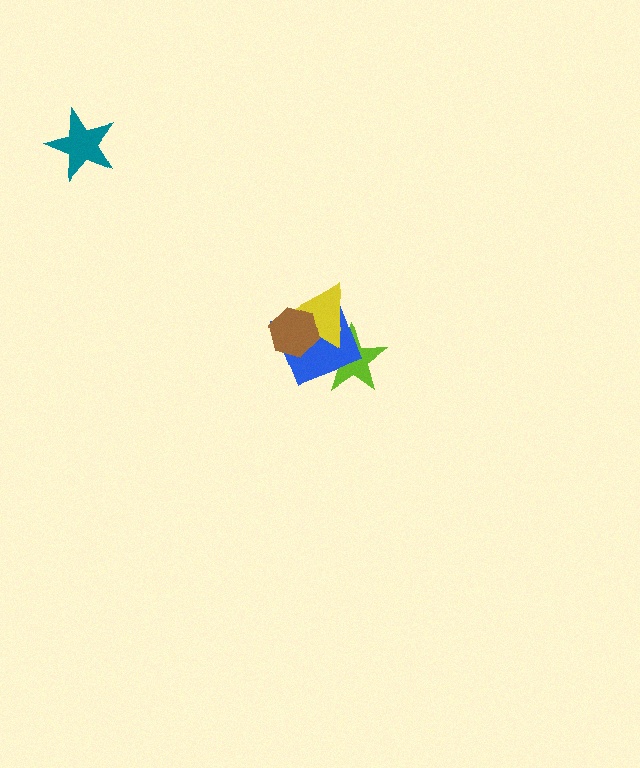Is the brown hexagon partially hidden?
No, no other shape covers it.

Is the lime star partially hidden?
Yes, it is partially covered by another shape.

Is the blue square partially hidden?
Yes, it is partially covered by another shape.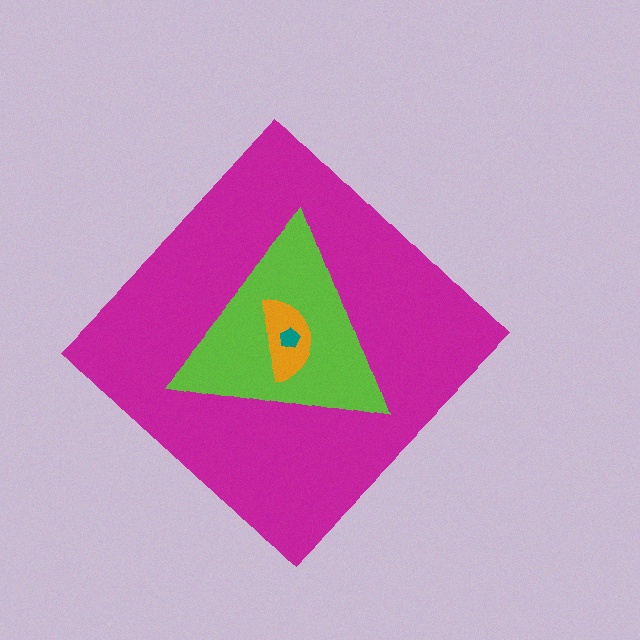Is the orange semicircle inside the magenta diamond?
Yes.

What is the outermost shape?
The magenta diamond.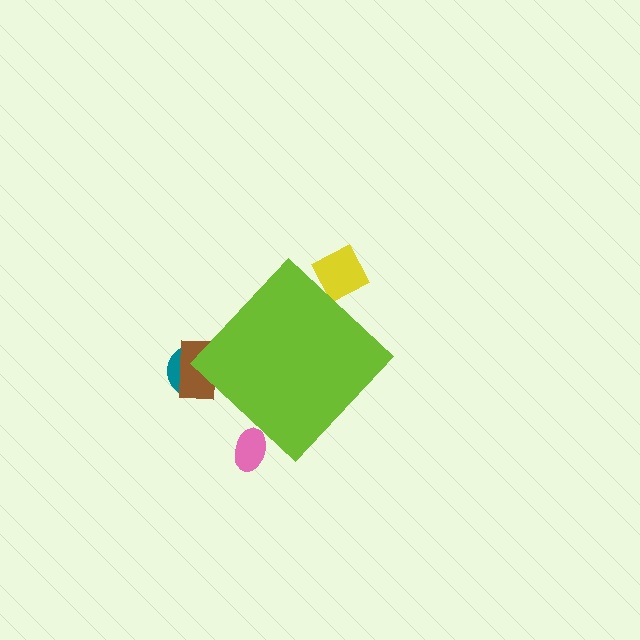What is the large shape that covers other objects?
A lime diamond.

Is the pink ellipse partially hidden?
Yes, the pink ellipse is partially hidden behind the lime diamond.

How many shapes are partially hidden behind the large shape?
4 shapes are partially hidden.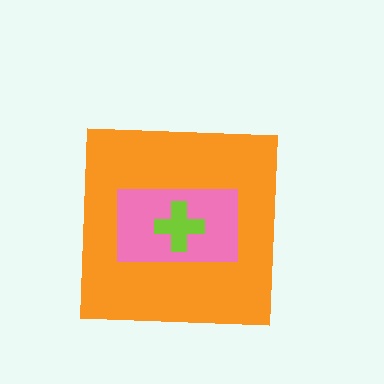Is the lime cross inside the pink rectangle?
Yes.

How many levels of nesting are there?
3.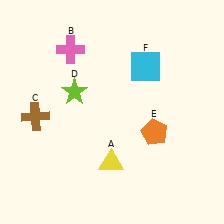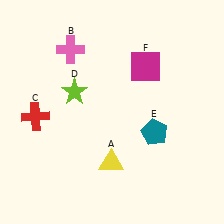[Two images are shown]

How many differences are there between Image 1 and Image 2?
There are 3 differences between the two images.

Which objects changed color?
C changed from brown to red. E changed from orange to teal. F changed from cyan to magenta.